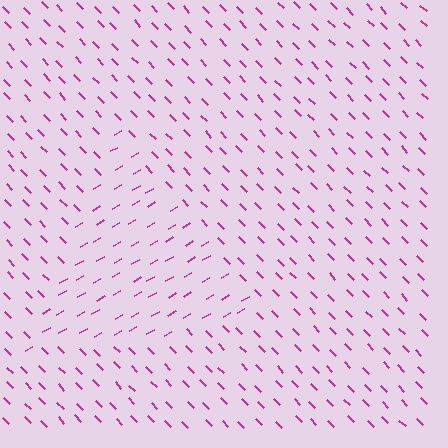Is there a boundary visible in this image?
Yes, there is a texture boundary formed by a change in line orientation.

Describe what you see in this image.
The image is filled with small magenta line segments. A triangle region in the image has lines oriented differently from the surrounding lines, creating a visible texture boundary.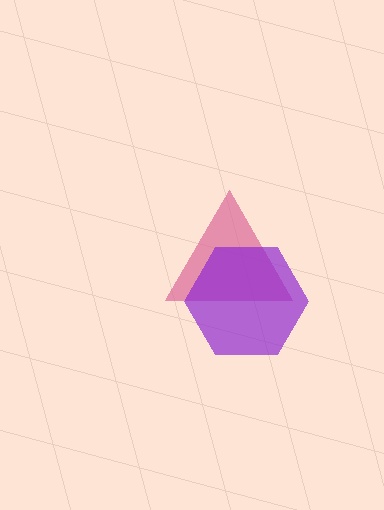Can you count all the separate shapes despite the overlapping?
Yes, there are 2 separate shapes.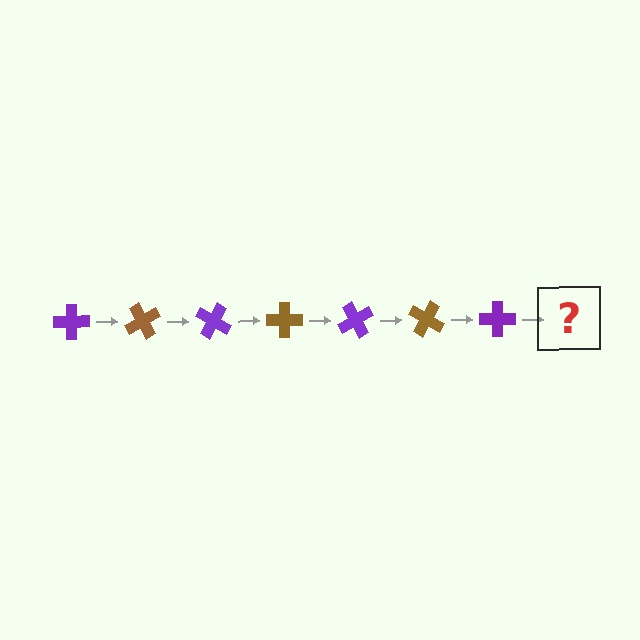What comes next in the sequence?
The next element should be a brown cross, rotated 420 degrees from the start.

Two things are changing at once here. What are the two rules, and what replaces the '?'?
The two rules are that it rotates 60 degrees each step and the color cycles through purple and brown. The '?' should be a brown cross, rotated 420 degrees from the start.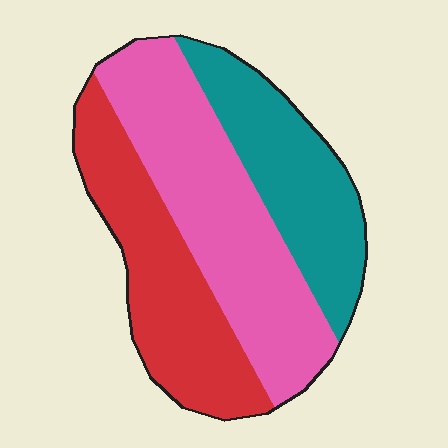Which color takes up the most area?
Pink, at roughly 40%.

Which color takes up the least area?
Teal, at roughly 25%.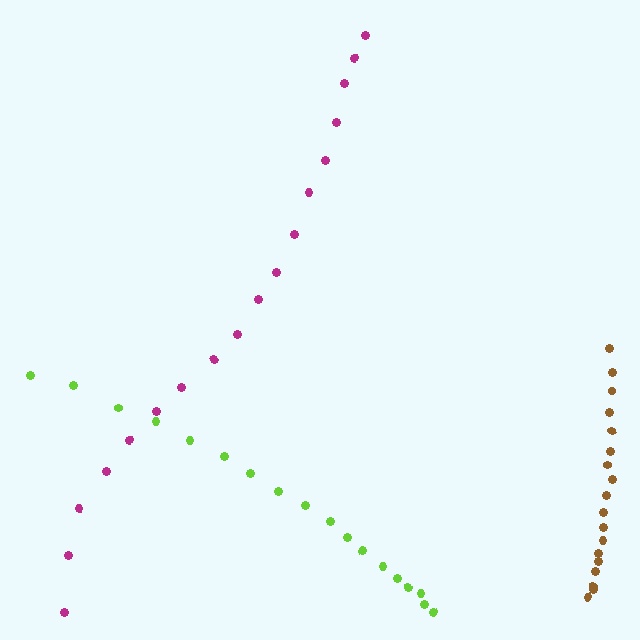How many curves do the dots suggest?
There are 3 distinct paths.